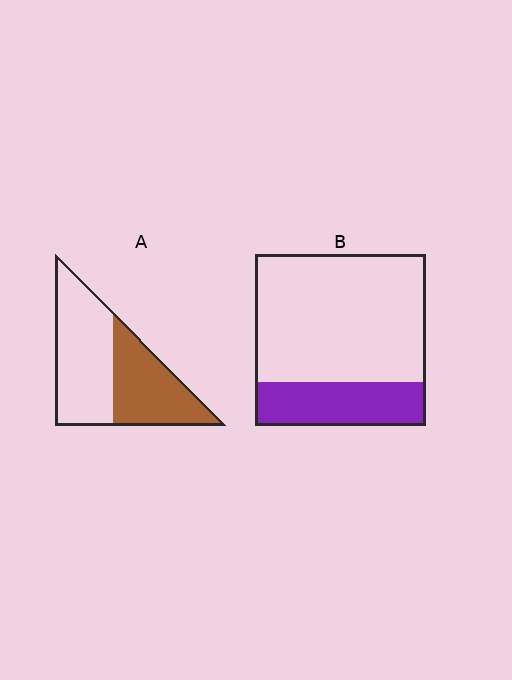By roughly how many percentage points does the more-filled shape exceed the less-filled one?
By roughly 20 percentage points (A over B).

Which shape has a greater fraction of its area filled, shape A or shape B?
Shape A.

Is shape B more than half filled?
No.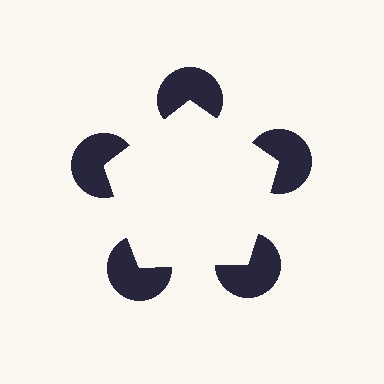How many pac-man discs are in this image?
There are 5 — one at each vertex of the illusory pentagon.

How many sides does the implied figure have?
5 sides.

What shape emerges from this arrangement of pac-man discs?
An illusory pentagon — its edges are inferred from the aligned wedge cuts in the pac-man discs, not physically drawn.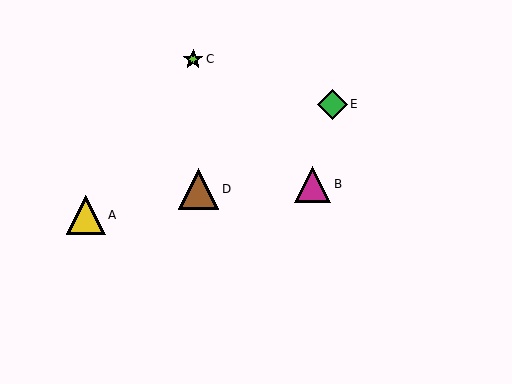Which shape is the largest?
The brown triangle (labeled D) is the largest.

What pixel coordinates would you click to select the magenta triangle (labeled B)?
Click at (313, 184) to select the magenta triangle B.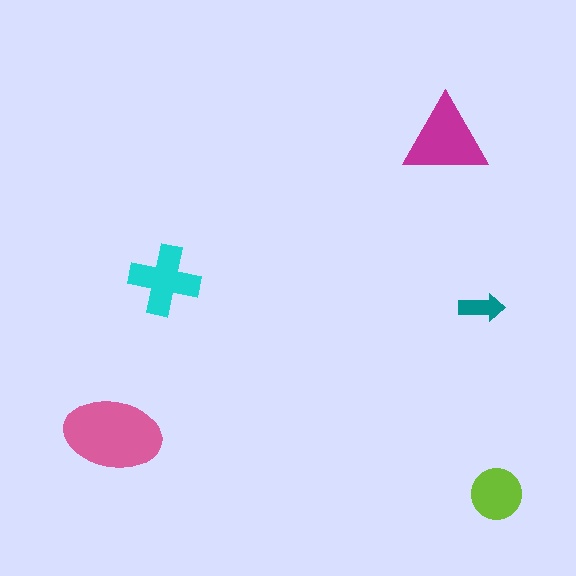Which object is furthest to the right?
The lime circle is rightmost.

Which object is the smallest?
The teal arrow.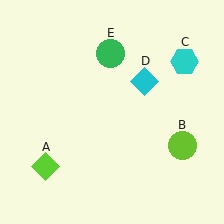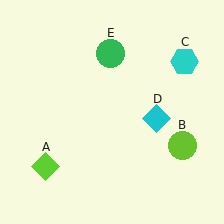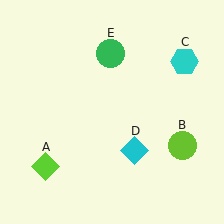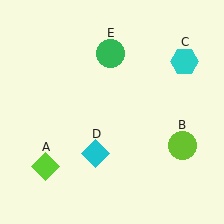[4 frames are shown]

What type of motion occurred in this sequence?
The cyan diamond (object D) rotated clockwise around the center of the scene.